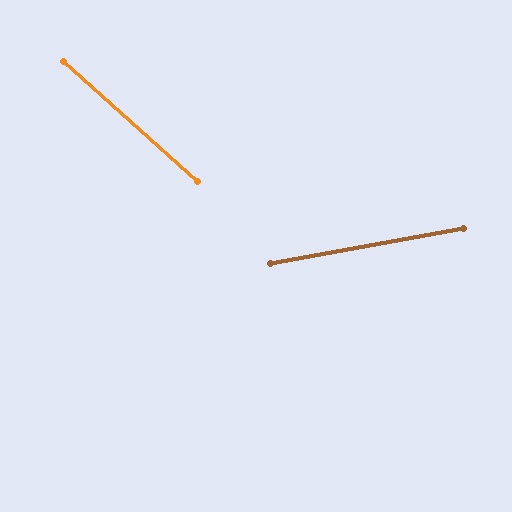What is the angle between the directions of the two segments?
Approximately 52 degrees.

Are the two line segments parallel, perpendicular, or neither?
Neither parallel nor perpendicular — they differ by about 52°.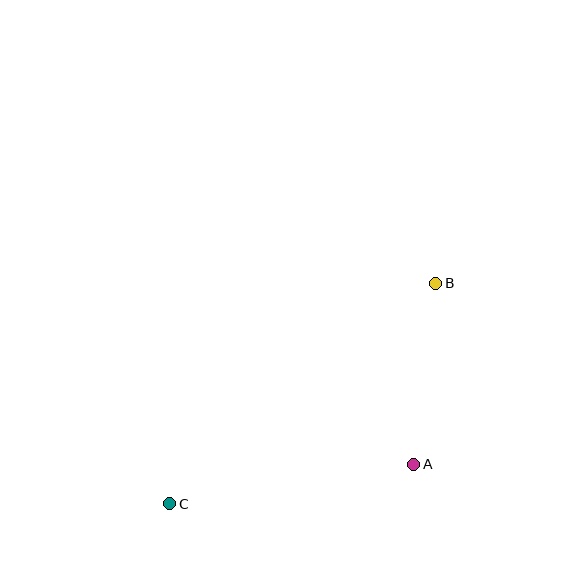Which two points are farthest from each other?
Points B and C are farthest from each other.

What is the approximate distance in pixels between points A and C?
The distance between A and C is approximately 247 pixels.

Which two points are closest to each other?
Points A and B are closest to each other.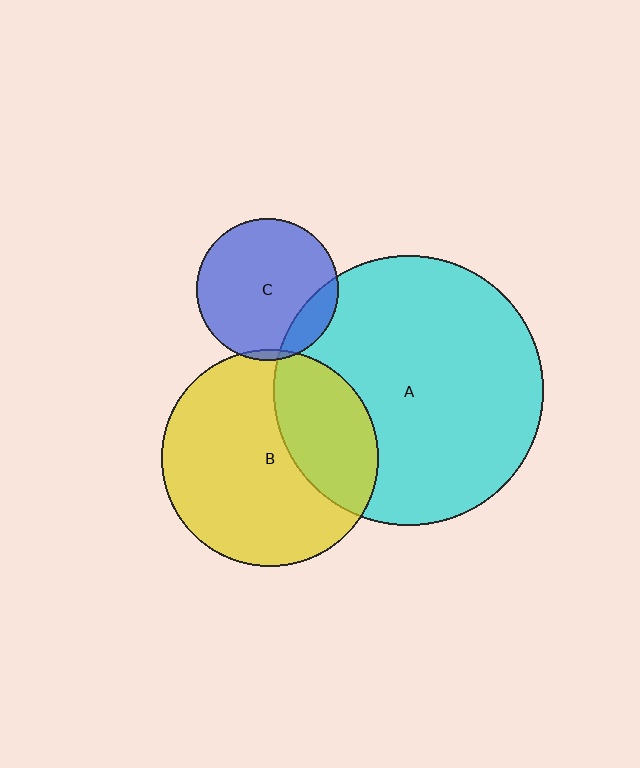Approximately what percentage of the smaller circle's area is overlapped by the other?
Approximately 5%.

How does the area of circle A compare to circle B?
Approximately 1.5 times.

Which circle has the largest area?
Circle A (cyan).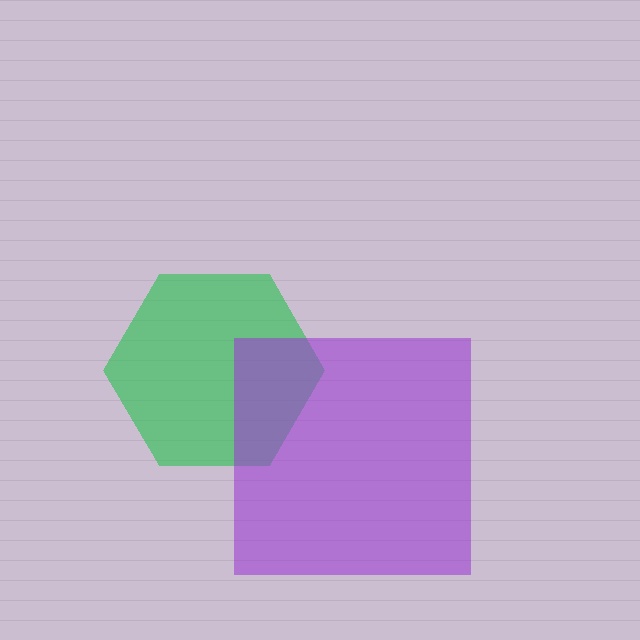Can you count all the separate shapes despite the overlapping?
Yes, there are 2 separate shapes.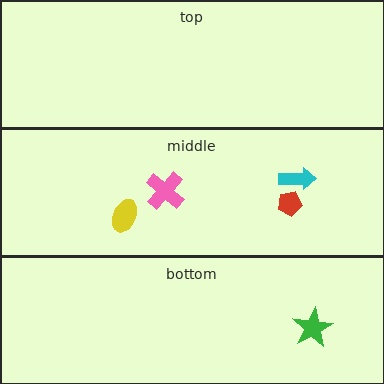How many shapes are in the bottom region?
1.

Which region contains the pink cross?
The middle region.